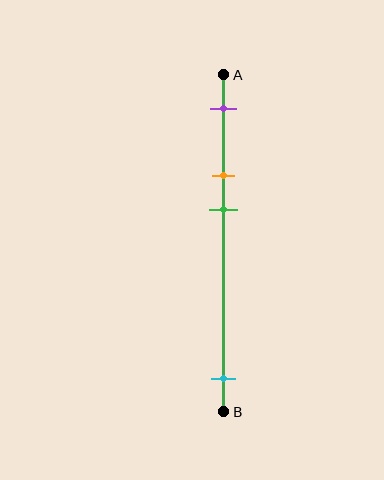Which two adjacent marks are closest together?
The orange and green marks are the closest adjacent pair.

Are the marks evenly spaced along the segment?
No, the marks are not evenly spaced.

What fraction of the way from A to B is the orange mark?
The orange mark is approximately 30% (0.3) of the way from A to B.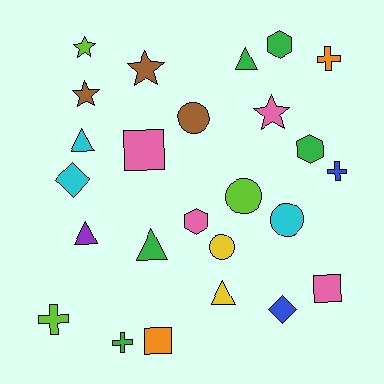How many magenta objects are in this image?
There are no magenta objects.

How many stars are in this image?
There are 4 stars.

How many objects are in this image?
There are 25 objects.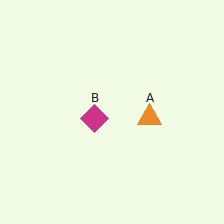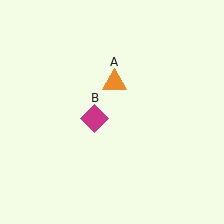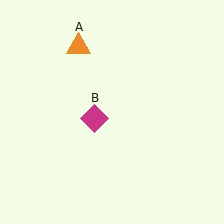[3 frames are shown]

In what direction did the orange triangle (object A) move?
The orange triangle (object A) moved up and to the left.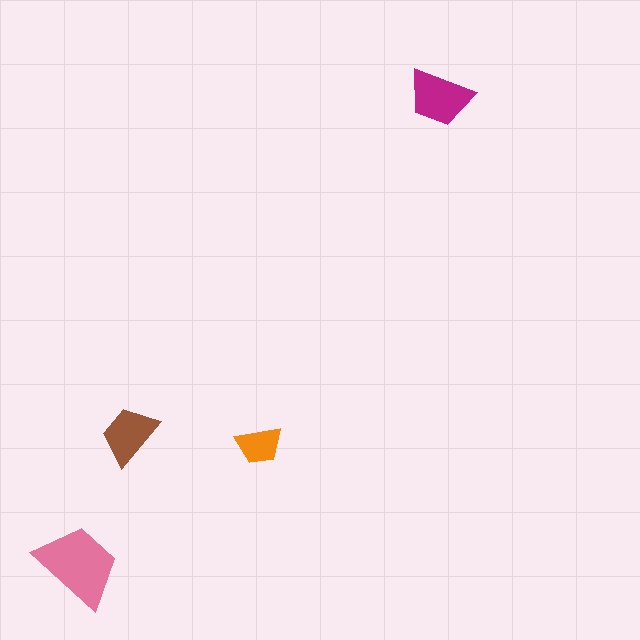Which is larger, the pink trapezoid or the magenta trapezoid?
The pink one.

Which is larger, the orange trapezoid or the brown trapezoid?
The brown one.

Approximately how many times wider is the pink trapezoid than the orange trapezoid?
About 2 times wider.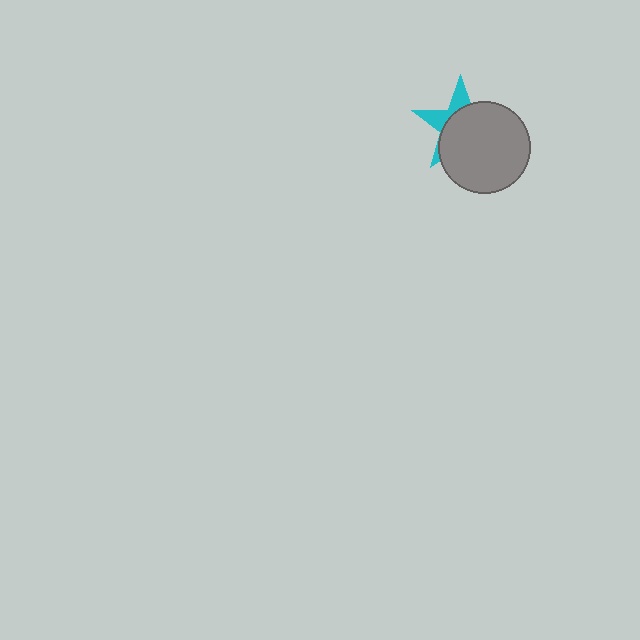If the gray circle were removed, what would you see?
You would see the complete cyan star.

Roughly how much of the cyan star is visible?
A small part of it is visible (roughly 31%).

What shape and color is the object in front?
The object in front is a gray circle.